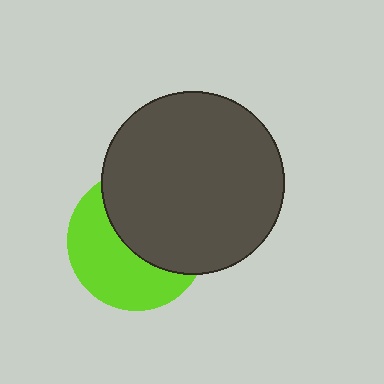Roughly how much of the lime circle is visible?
About half of it is visible (roughly 49%).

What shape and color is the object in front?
The object in front is a dark gray circle.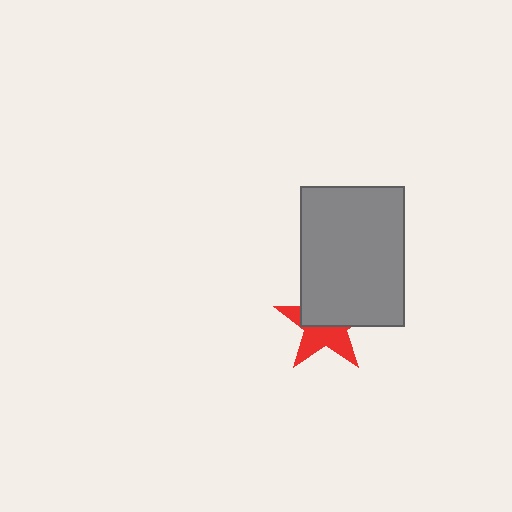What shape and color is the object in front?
The object in front is a gray rectangle.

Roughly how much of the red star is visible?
About half of it is visible (roughly 47%).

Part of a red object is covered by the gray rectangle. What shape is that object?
It is a star.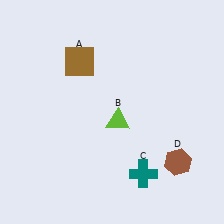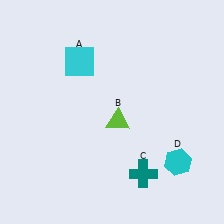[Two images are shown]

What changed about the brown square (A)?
In Image 1, A is brown. In Image 2, it changed to cyan.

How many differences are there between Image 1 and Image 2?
There are 2 differences between the two images.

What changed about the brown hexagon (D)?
In Image 1, D is brown. In Image 2, it changed to cyan.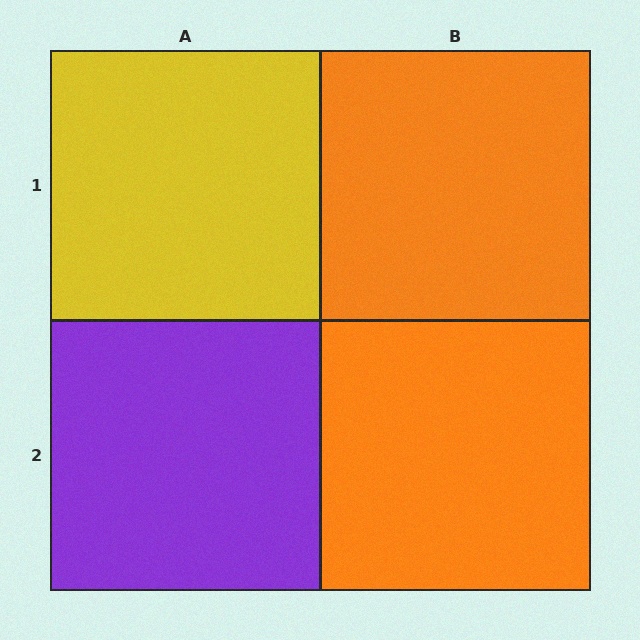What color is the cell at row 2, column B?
Orange.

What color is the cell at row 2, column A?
Purple.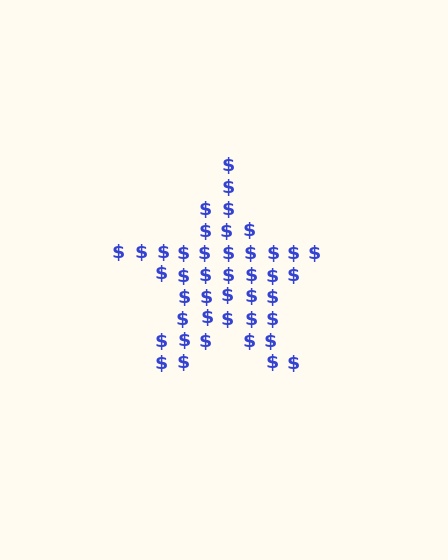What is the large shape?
The large shape is a star.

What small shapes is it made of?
It is made of small dollar signs.